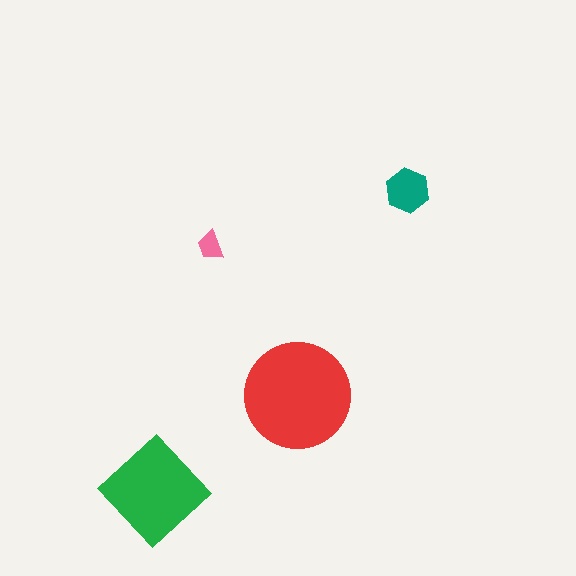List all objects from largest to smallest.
The red circle, the green diamond, the teal hexagon, the pink trapezoid.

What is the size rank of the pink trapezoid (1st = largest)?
4th.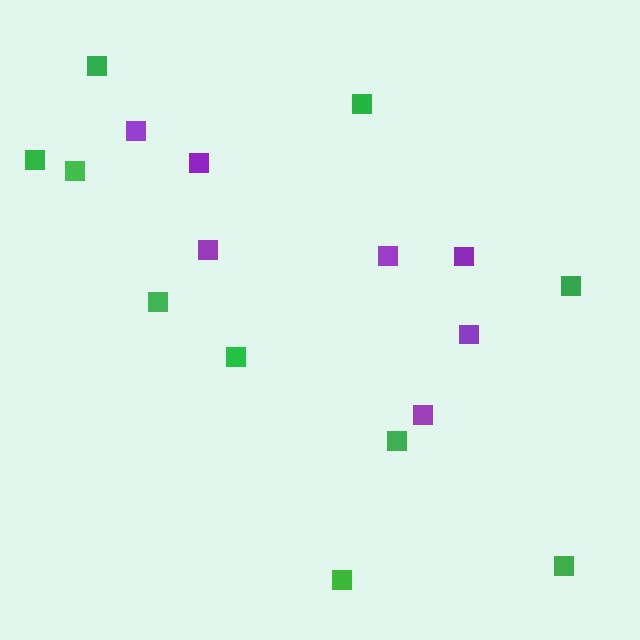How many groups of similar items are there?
There are 2 groups: one group of green squares (10) and one group of purple squares (7).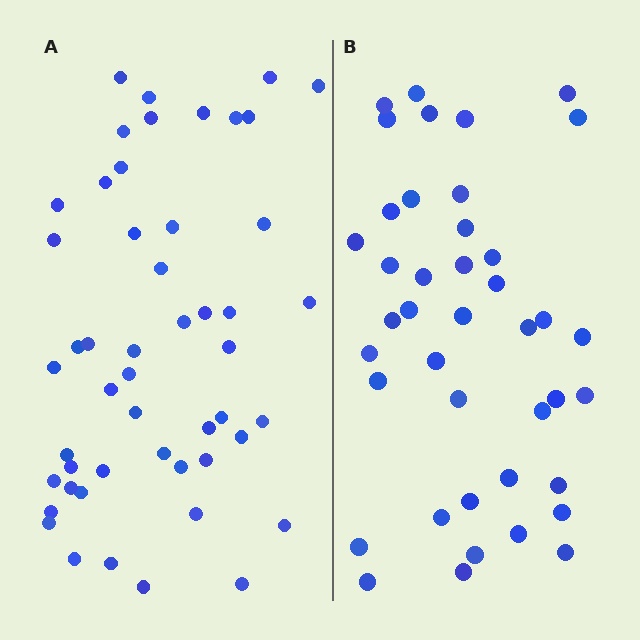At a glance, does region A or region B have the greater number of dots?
Region A (the left region) has more dots.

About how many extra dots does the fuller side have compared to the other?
Region A has roughly 8 or so more dots than region B.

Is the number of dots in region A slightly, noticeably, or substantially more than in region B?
Region A has only slightly more — the two regions are fairly close. The ratio is roughly 1.2 to 1.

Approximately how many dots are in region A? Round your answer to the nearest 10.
About 50 dots.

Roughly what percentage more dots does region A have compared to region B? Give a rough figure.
About 20% more.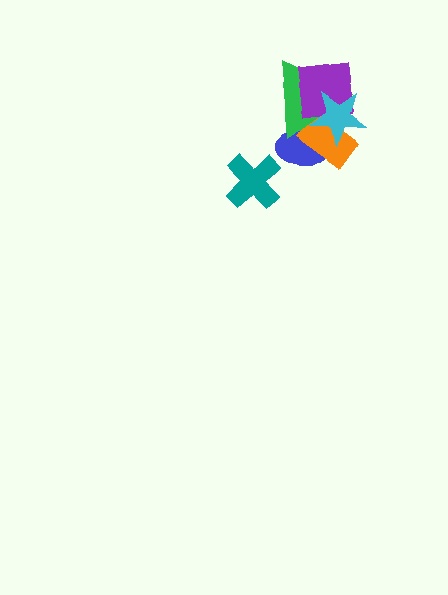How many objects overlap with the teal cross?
0 objects overlap with the teal cross.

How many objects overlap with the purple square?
3 objects overlap with the purple square.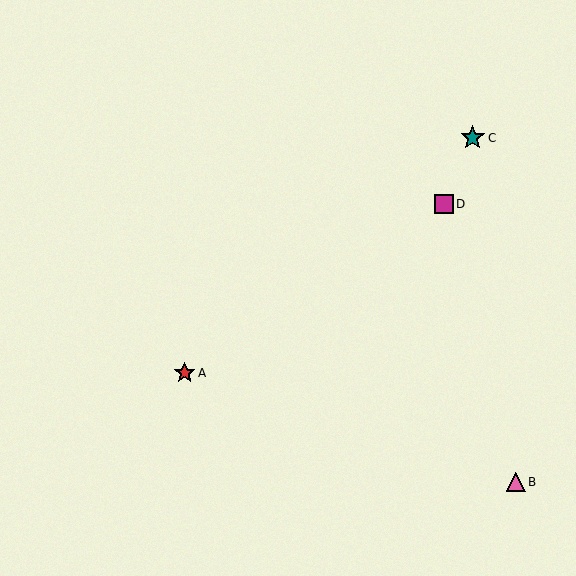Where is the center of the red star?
The center of the red star is at (185, 373).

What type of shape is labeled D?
Shape D is a magenta square.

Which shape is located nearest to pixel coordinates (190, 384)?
The red star (labeled A) at (185, 373) is nearest to that location.